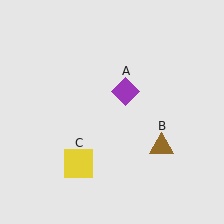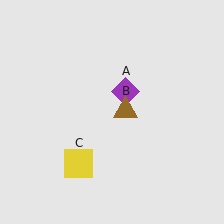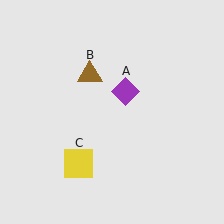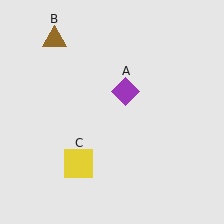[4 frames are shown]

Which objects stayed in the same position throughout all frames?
Purple diamond (object A) and yellow square (object C) remained stationary.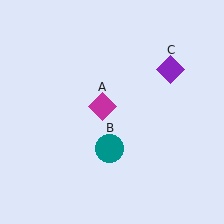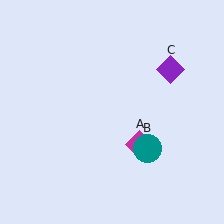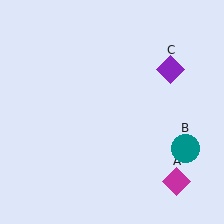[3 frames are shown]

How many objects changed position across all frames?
2 objects changed position: magenta diamond (object A), teal circle (object B).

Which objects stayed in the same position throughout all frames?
Purple diamond (object C) remained stationary.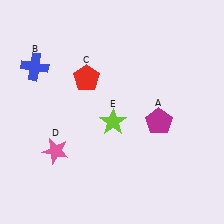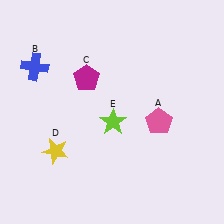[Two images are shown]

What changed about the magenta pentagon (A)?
In Image 1, A is magenta. In Image 2, it changed to pink.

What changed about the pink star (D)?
In Image 1, D is pink. In Image 2, it changed to yellow.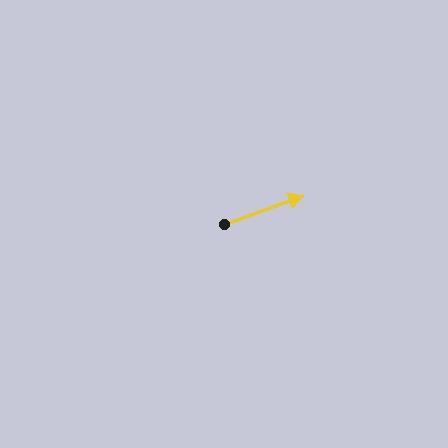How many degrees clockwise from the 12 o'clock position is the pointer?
Approximately 70 degrees.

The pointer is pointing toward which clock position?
Roughly 2 o'clock.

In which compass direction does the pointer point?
East.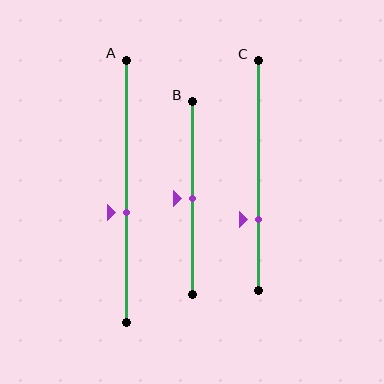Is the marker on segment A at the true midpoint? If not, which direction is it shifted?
No, the marker on segment A is shifted downward by about 8% of the segment length.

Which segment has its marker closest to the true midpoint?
Segment B has its marker closest to the true midpoint.